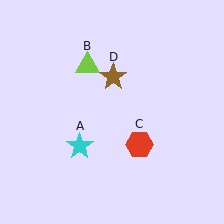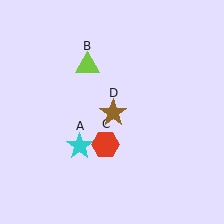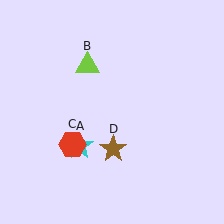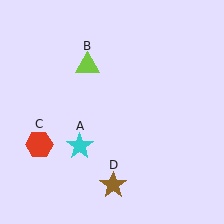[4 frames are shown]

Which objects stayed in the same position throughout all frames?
Cyan star (object A) and lime triangle (object B) remained stationary.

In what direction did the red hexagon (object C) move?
The red hexagon (object C) moved left.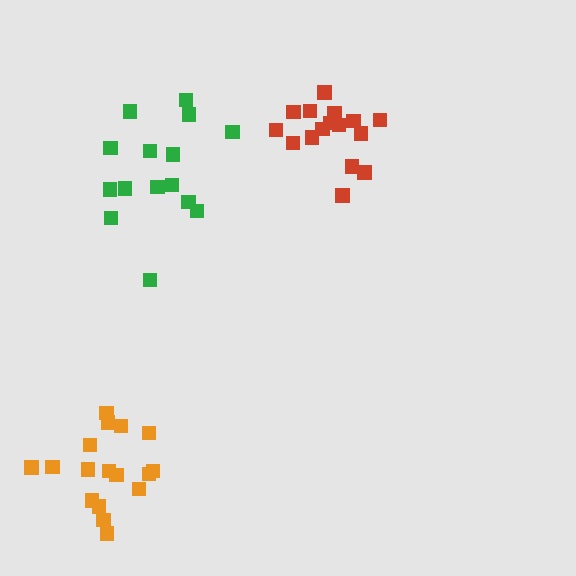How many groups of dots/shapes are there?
There are 3 groups.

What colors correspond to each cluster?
The clusters are colored: red, orange, green.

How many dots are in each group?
Group 1: 16 dots, Group 2: 17 dots, Group 3: 15 dots (48 total).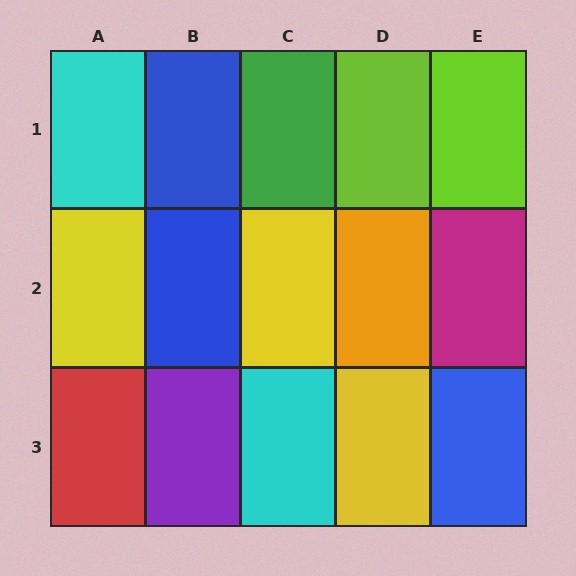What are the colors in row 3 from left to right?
Red, purple, cyan, yellow, blue.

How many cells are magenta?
1 cell is magenta.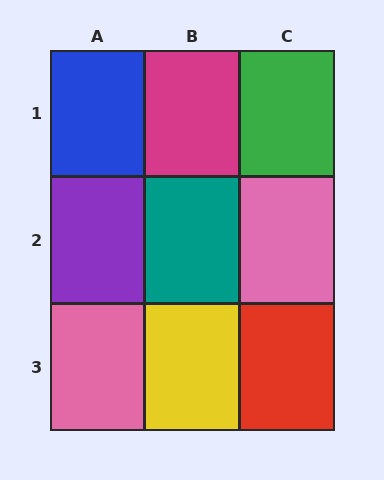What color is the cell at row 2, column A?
Purple.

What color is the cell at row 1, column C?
Green.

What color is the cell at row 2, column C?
Pink.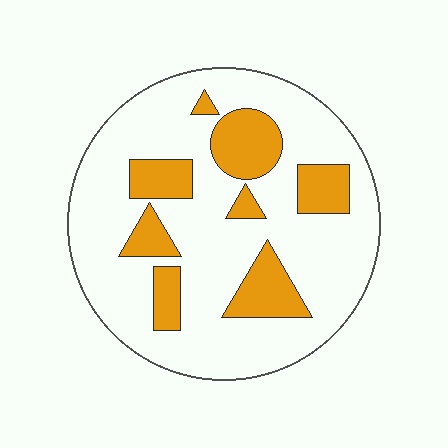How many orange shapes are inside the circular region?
8.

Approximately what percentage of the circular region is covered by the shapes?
Approximately 25%.